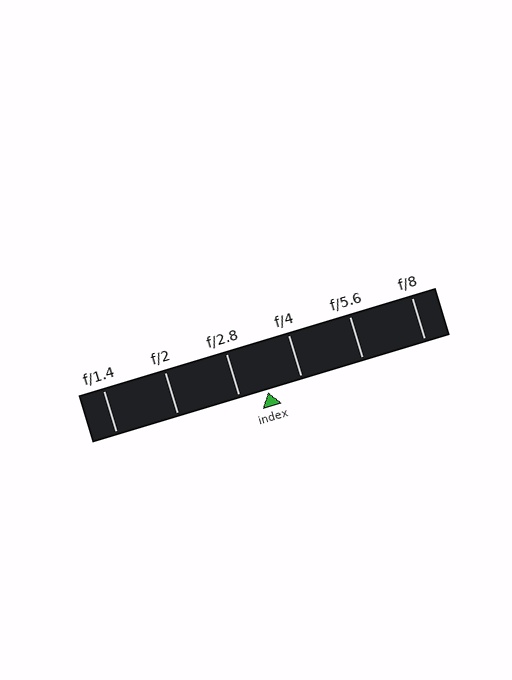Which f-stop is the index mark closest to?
The index mark is closest to f/2.8.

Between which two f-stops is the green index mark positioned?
The index mark is between f/2.8 and f/4.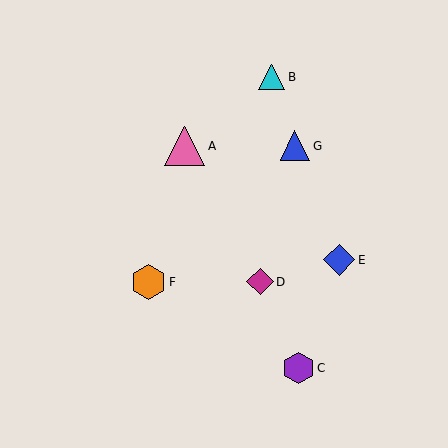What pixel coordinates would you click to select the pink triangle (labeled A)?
Click at (185, 146) to select the pink triangle A.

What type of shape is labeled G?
Shape G is a blue triangle.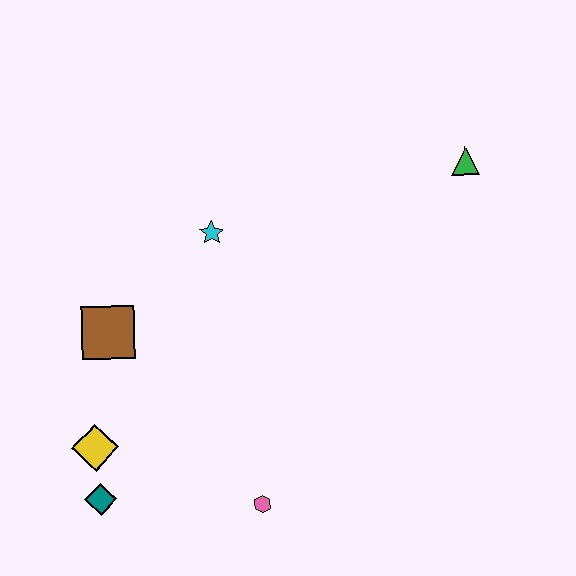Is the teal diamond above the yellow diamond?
No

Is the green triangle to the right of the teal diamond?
Yes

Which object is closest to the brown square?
The yellow diamond is closest to the brown square.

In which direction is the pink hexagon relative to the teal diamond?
The pink hexagon is to the right of the teal diamond.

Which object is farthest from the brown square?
The green triangle is farthest from the brown square.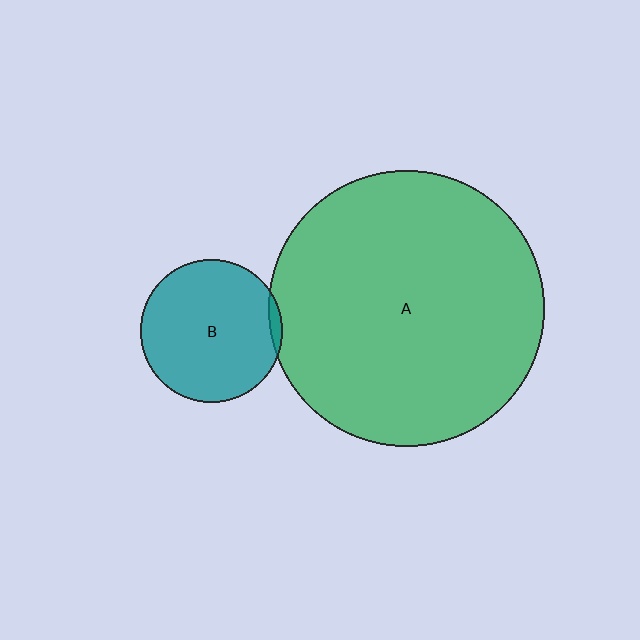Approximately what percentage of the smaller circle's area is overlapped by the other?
Approximately 5%.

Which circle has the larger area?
Circle A (green).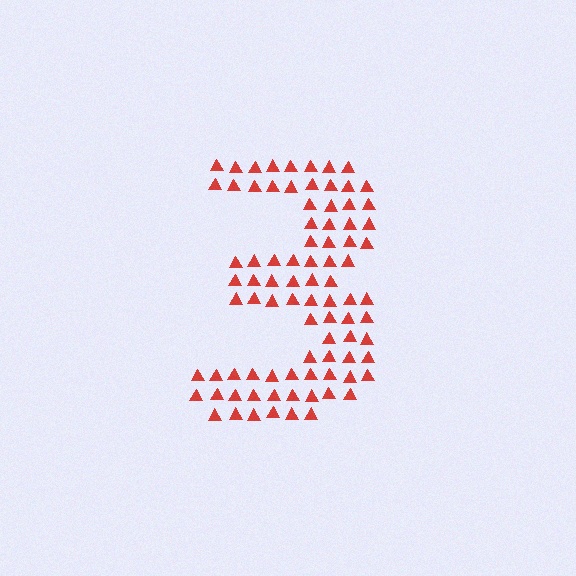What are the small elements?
The small elements are triangles.